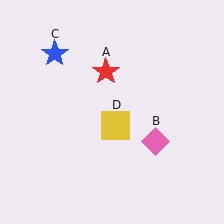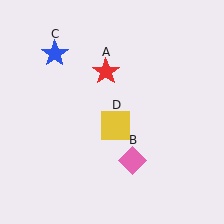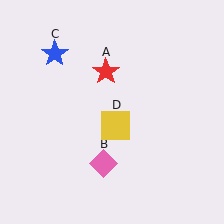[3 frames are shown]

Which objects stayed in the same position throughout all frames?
Red star (object A) and blue star (object C) and yellow square (object D) remained stationary.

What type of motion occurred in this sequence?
The pink diamond (object B) rotated clockwise around the center of the scene.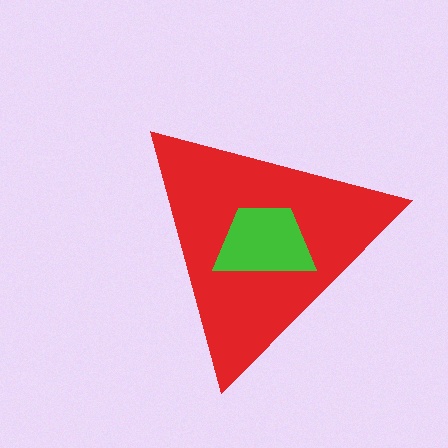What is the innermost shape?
The green trapezoid.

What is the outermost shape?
The red triangle.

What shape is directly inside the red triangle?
The green trapezoid.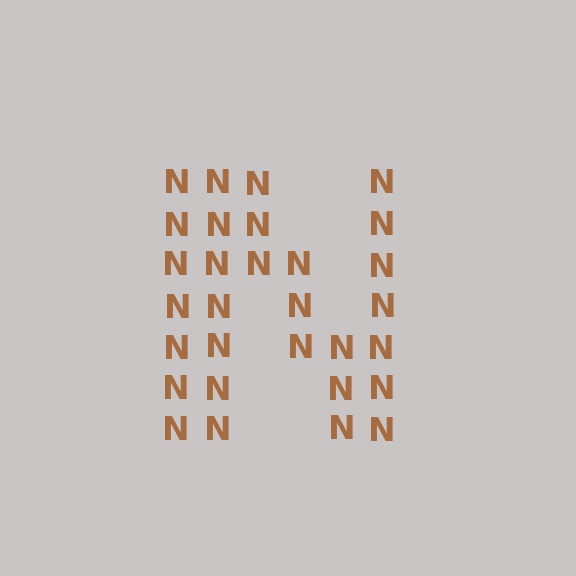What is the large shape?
The large shape is the letter N.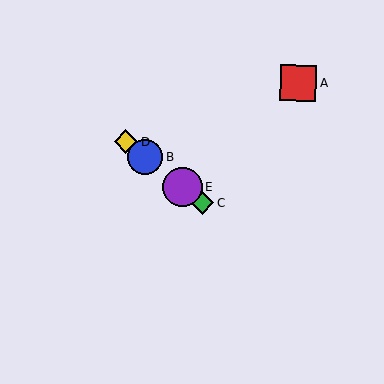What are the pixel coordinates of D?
Object D is at (126, 141).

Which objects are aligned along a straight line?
Objects B, C, D, E are aligned along a straight line.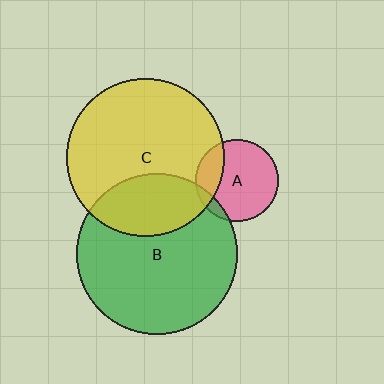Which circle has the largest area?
Circle B (green).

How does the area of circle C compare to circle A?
Approximately 3.6 times.